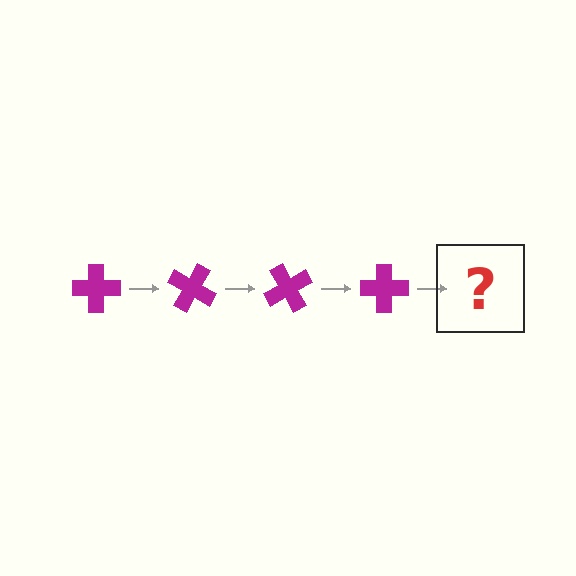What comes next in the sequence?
The next element should be a magenta cross rotated 120 degrees.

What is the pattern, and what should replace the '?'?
The pattern is that the cross rotates 30 degrees each step. The '?' should be a magenta cross rotated 120 degrees.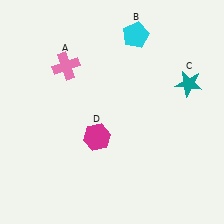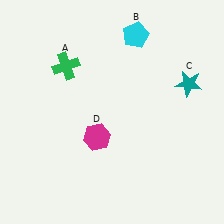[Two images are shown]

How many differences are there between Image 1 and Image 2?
There is 1 difference between the two images.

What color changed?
The cross (A) changed from pink in Image 1 to green in Image 2.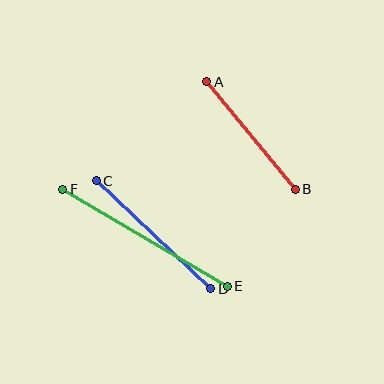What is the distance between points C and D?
The distance is approximately 157 pixels.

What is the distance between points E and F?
The distance is approximately 191 pixels.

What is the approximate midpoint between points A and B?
The midpoint is at approximately (251, 135) pixels.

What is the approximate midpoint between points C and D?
The midpoint is at approximately (154, 235) pixels.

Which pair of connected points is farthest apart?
Points E and F are farthest apart.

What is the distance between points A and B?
The distance is approximately 139 pixels.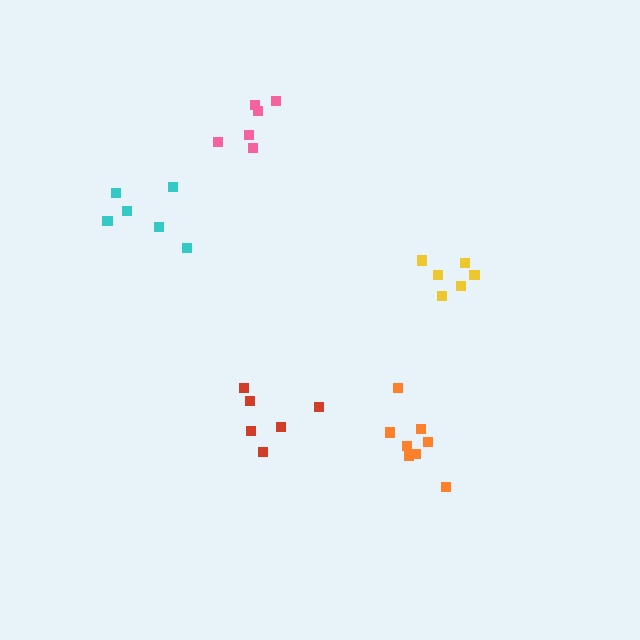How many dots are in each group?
Group 1: 8 dots, Group 2: 6 dots, Group 3: 6 dots, Group 4: 6 dots, Group 5: 6 dots (32 total).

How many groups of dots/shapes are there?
There are 5 groups.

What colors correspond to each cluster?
The clusters are colored: orange, pink, red, cyan, yellow.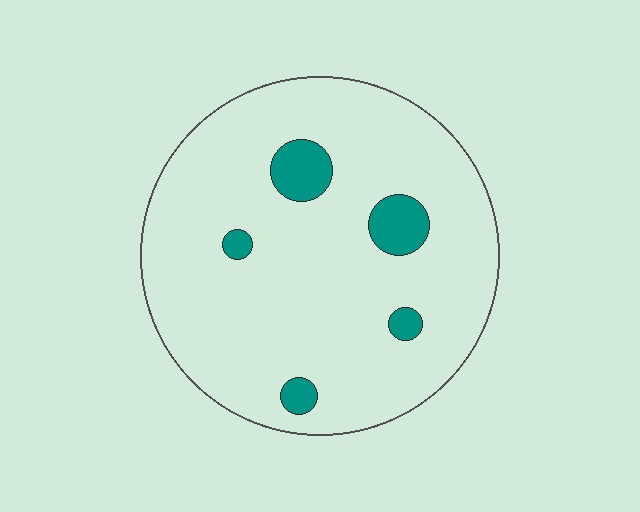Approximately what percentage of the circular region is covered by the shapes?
Approximately 10%.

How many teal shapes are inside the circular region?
5.